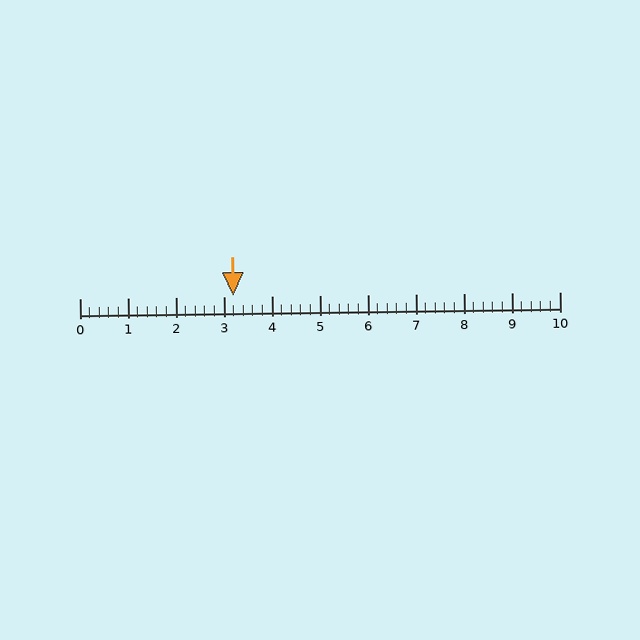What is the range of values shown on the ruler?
The ruler shows values from 0 to 10.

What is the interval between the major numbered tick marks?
The major tick marks are spaced 1 units apart.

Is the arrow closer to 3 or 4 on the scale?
The arrow is closer to 3.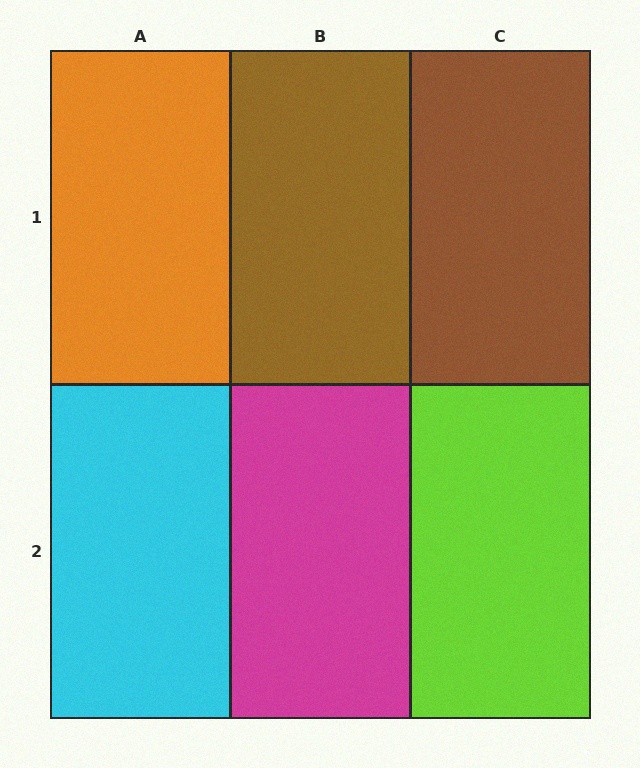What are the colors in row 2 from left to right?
Cyan, magenta, lime.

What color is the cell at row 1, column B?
Brown.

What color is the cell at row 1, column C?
Brown.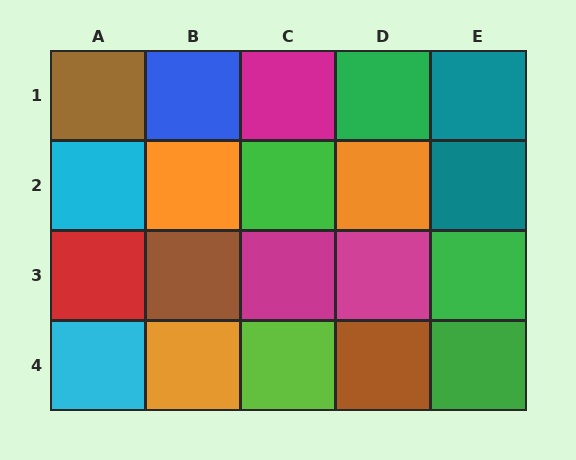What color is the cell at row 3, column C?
Magenta.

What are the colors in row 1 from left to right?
Brown, blue, magenta, green, teal.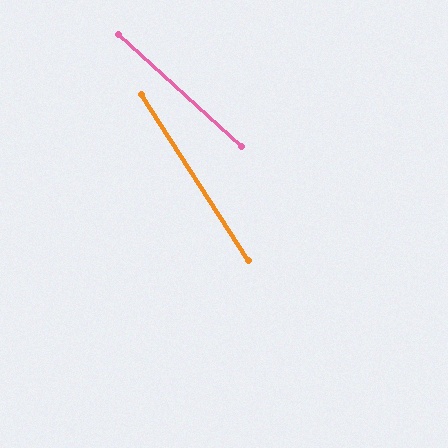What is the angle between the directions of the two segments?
Approximately 15 degrees.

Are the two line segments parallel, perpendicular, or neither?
Neither parallel nor perpendicular — they differ by about 15°.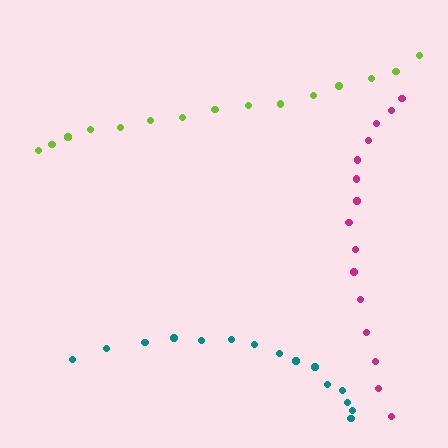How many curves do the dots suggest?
There are 3 distinct paths.